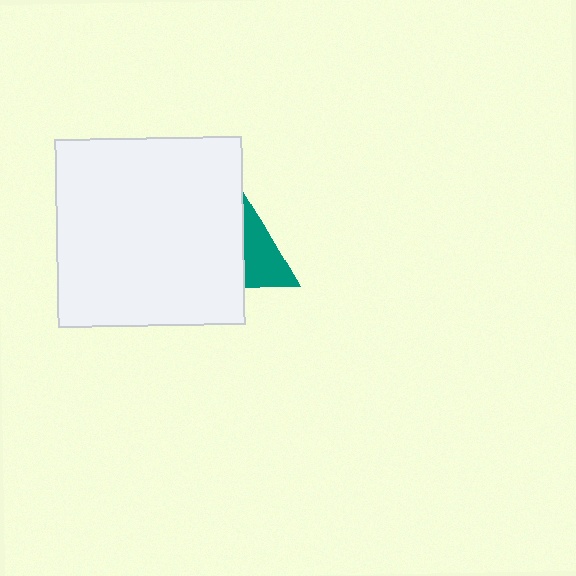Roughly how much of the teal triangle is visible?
About half of it is visible (roughly 47%).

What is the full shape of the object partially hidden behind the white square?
The partially hidden object is a teal triangle.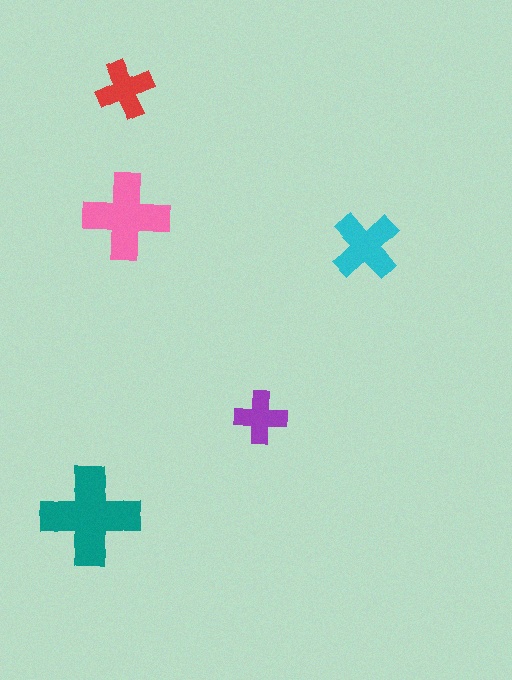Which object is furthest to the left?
The teal cross is leftmost.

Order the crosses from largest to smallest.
the teal one, the pink one, the cyan one, the red one, the purple one.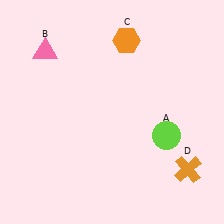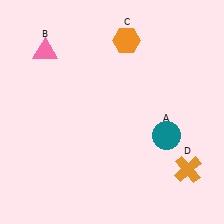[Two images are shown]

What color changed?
The circle (A) changed from lime in Image 1 to teal in Image 2.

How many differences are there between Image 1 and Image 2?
There is 1 difference between the two images.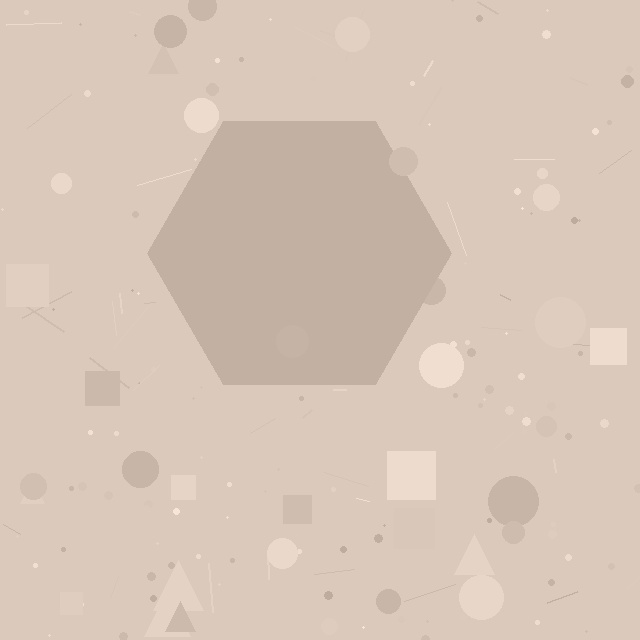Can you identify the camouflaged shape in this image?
The camouflaged shape is a hexagon.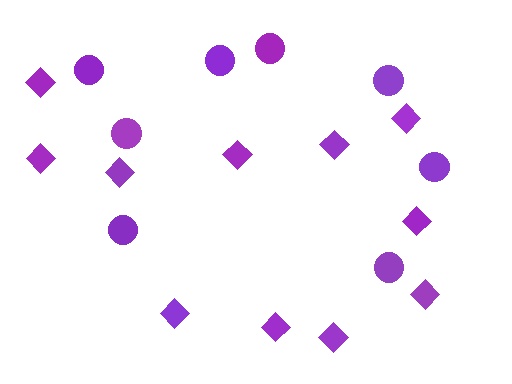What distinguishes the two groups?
There are 2 groups: one group of diamonds (11) and one group of circles (8).